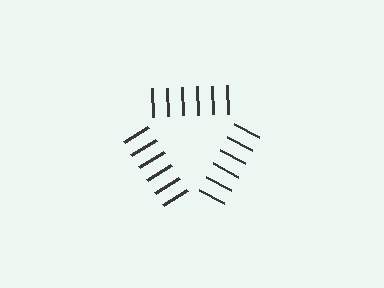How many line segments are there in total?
18 — 6 along each of the 3 edges.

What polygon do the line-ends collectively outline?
An illusory triangle — the line segments terminate on its edges but no continuous stroke is drawn.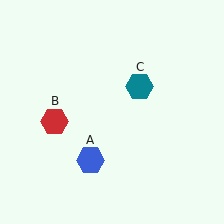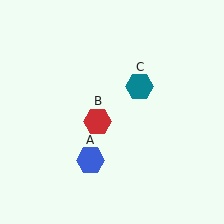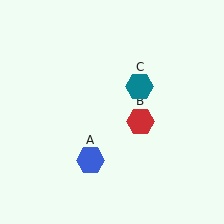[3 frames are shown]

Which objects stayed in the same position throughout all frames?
Blue hexagon (object A) and teal hexagon (object C) remained stationary.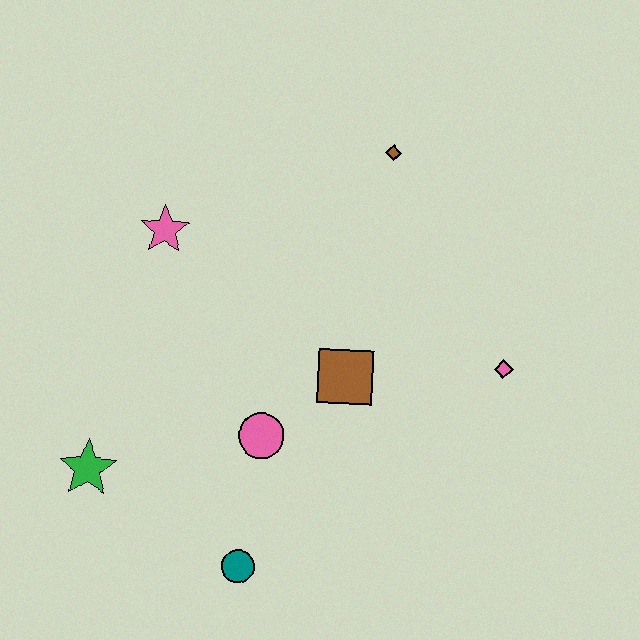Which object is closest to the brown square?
The pink circle is closest to the brown square.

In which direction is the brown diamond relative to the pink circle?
The brown diamond is above the pink circle.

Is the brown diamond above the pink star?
Yes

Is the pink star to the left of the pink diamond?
Yes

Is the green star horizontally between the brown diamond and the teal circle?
No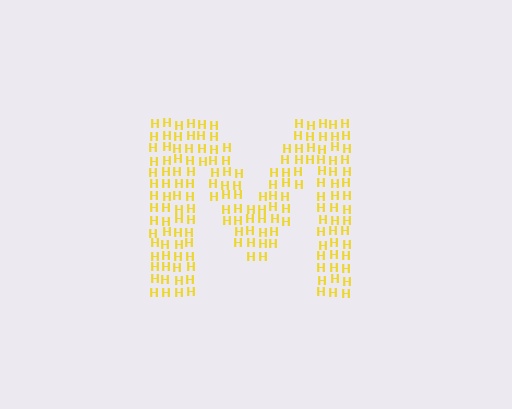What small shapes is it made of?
It is made of small letter H's.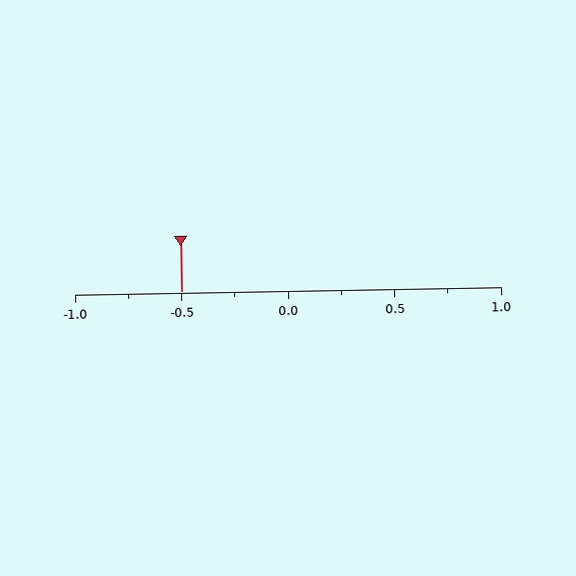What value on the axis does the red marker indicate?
The marker indicates approximately -0.5.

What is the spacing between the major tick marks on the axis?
The major ticks are spaced 0.5 apart.